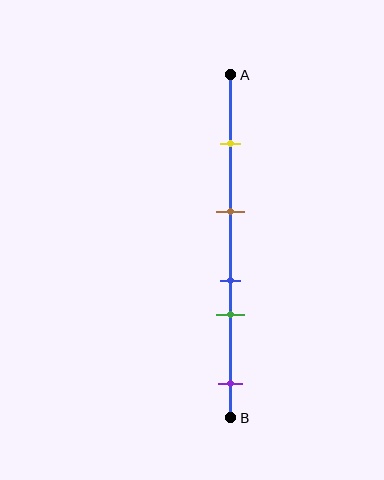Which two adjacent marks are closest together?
The blue and green marks are the closest adjacent pair.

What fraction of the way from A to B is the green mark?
The green mark is approximately 70% (0.7) of the way from A to B.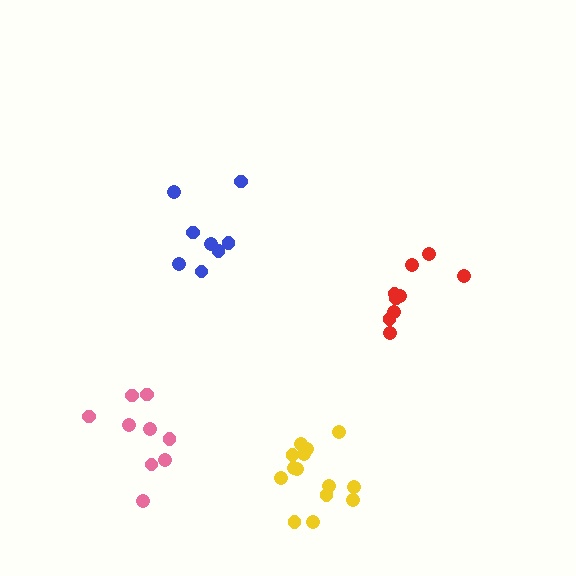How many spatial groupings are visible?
There are 4 spatial groupings.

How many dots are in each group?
Group 1: 9 dots, Group 2: 9 dots, Group 3: 8 dots, Group 4: 14 dots (40 total).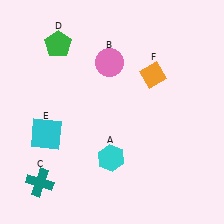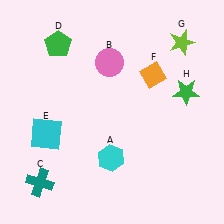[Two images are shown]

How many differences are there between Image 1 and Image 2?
There are 2 differences between the two images.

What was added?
A lime star (G), a green star (H) were added in Image 2.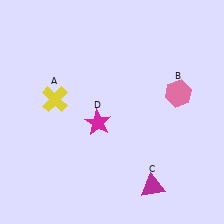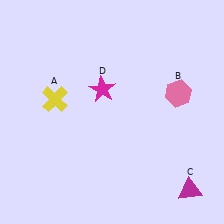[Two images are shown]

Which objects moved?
The objects that moved are: the magenta triangle (C), the magenta star (D).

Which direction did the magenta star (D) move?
The magenta star (D) moved up.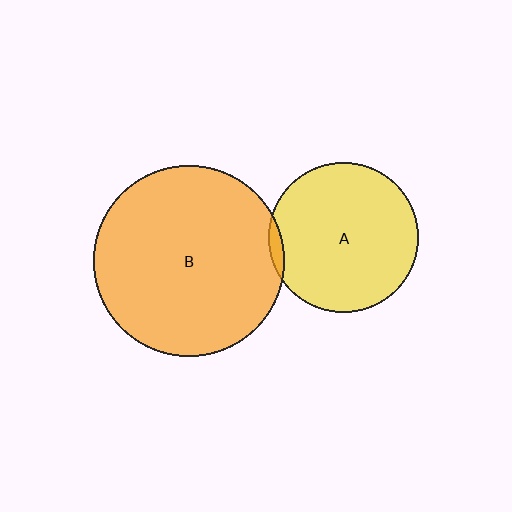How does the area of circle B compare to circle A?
Approximately 1.6 times.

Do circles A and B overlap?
Yes.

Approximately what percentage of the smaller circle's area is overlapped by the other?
Approximately 5%.